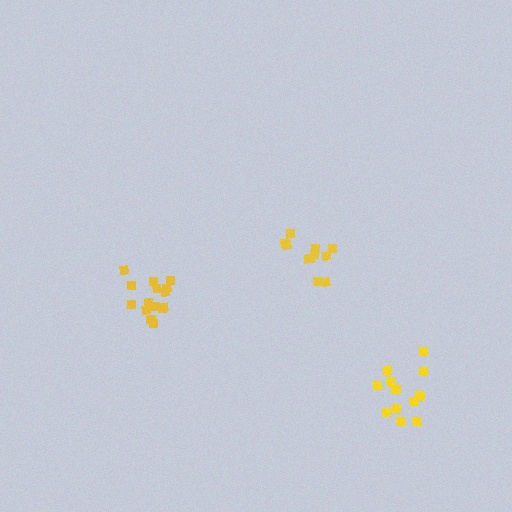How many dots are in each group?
Group 1: 13 dots, Group 2: 15 dots, Group 3: 11 dots (39 total).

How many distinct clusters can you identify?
There are 3 distinct clusters.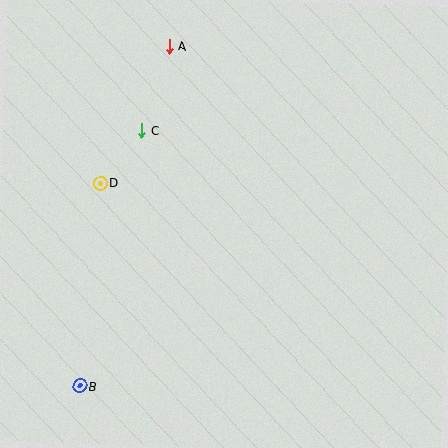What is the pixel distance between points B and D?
The distance between B and D is 204 pixels.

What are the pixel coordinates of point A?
Point A is at (169, 46).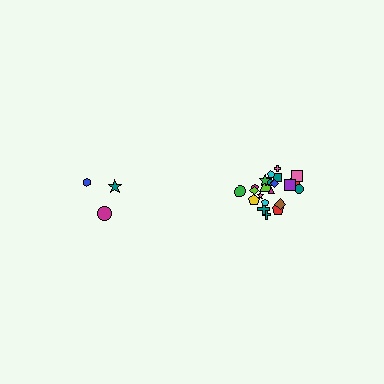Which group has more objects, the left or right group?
The right group.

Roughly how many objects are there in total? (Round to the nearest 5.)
Roughly 25 objects in total.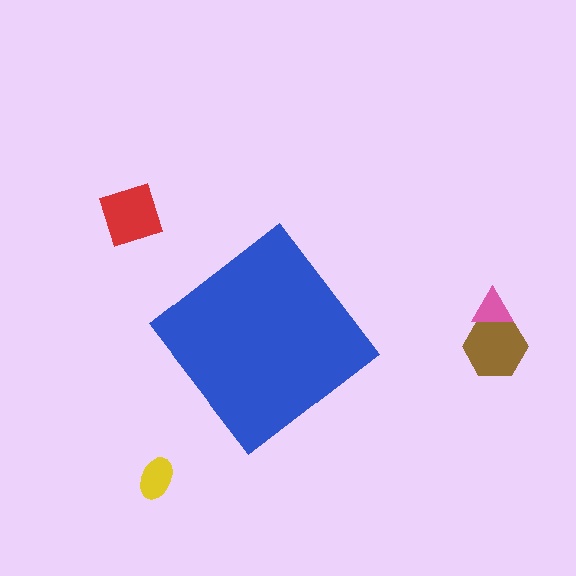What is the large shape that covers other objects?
A blue diamond.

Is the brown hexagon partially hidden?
No, the brown hexagon is fully visible.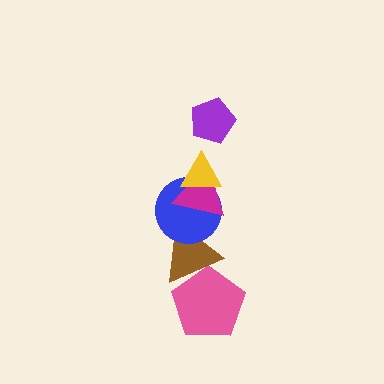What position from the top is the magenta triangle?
The magenta triangle is 3rd from the top.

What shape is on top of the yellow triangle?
The purple pentagon is on top of the yellow triangle.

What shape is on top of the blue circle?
The magenta triangle is on top of the blue circle.